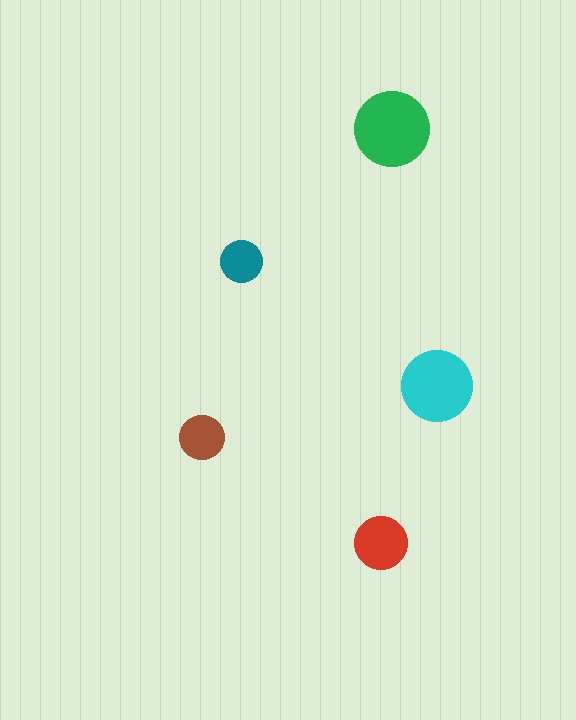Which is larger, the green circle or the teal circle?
The green one.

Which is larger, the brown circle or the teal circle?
The brown one.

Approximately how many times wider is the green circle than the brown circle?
About 1.5 times wider.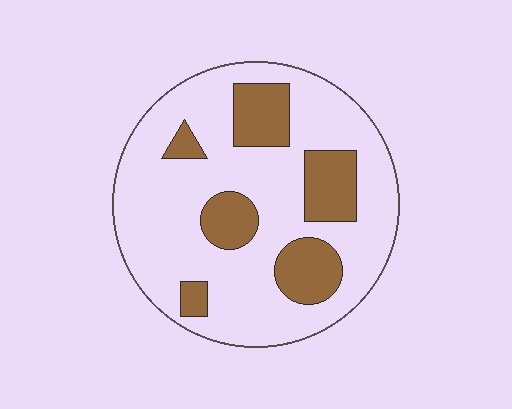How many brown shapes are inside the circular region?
6.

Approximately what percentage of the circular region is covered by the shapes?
Approximately 25%.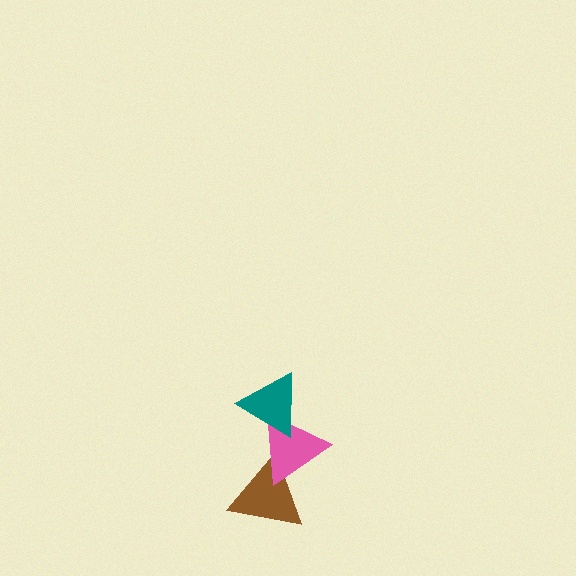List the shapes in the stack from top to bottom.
From top to bottom: the teal triangle, the pink triangle, the brown triangle.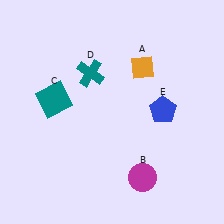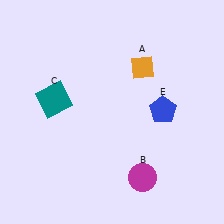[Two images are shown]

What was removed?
The teal cross (D) was removed in Image 2.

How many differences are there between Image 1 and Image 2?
There is 1 difference between the two images.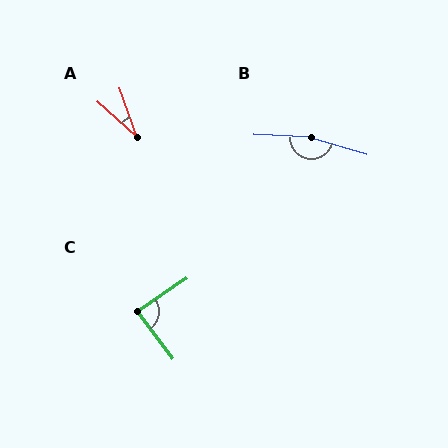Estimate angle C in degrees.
Approximately 87 degrees.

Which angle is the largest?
B, at approximately 166 degrees.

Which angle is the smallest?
A, at approximately 29 degrees.